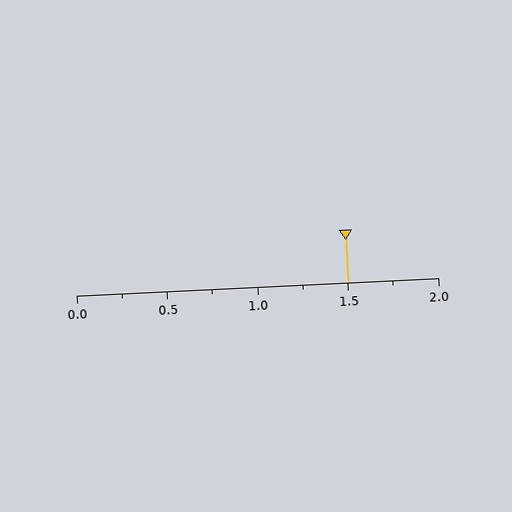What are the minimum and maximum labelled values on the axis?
The axis runs from 0.0 to 2.0.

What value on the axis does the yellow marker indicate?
The marker indicates approximately 1.5.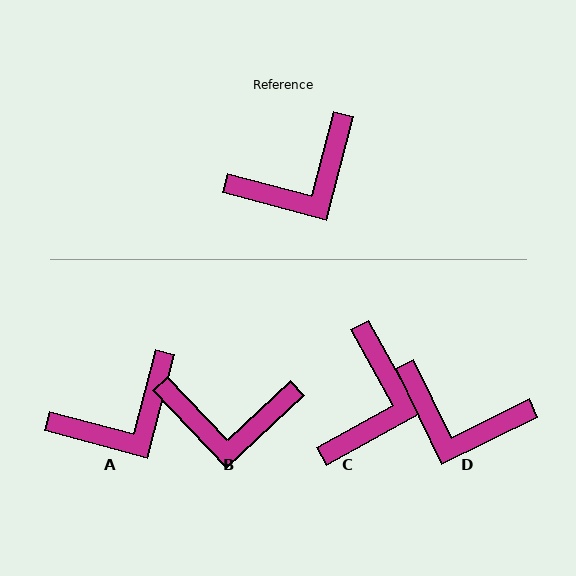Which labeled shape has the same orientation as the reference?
A.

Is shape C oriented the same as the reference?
No, it is off by about 44 degrees.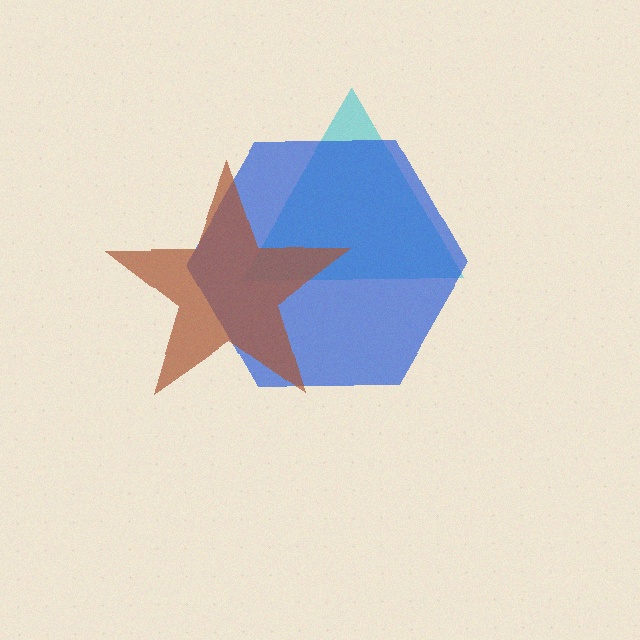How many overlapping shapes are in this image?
There are 3 overlapping shapes in the image.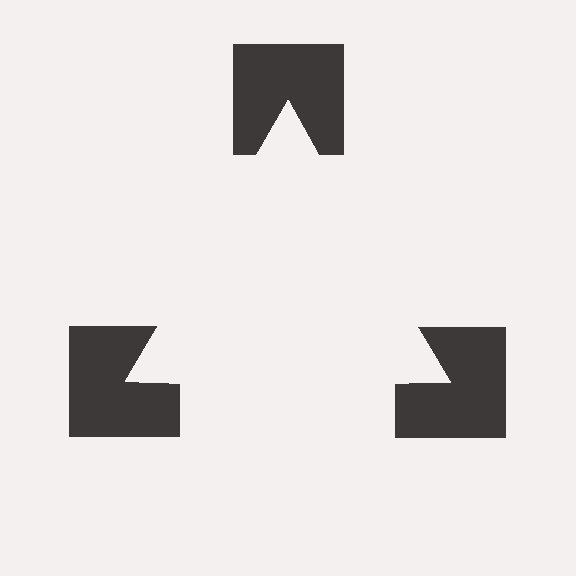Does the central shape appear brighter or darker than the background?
It typically appears slightly brighter than the background, even though no actual brightness change is drawn.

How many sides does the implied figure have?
3 sides.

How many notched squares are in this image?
There are 3 — one at each vertex of the illusory triangle.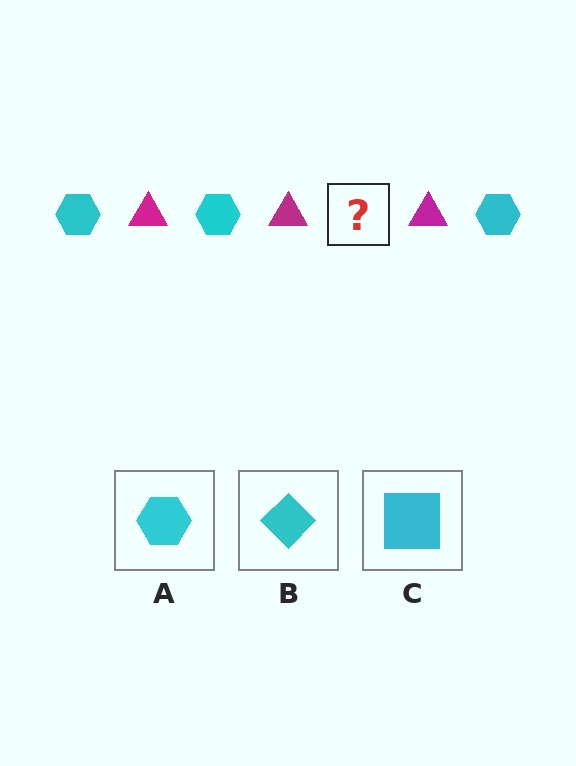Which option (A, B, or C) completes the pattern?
A.